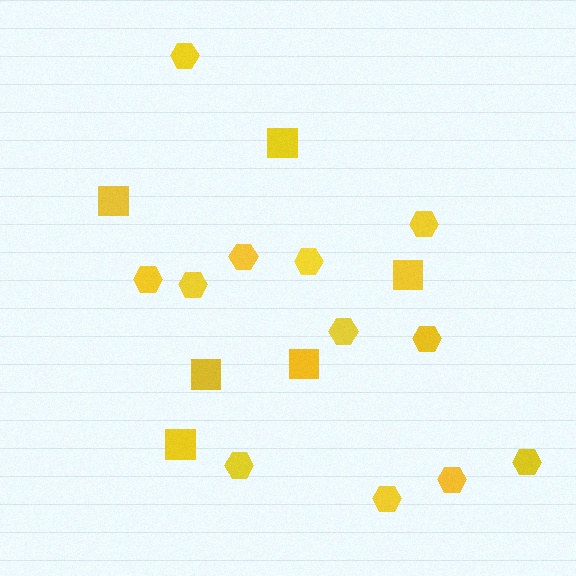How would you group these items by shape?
There are 2 groups: one group of hexagons (12) and one group of squares (6).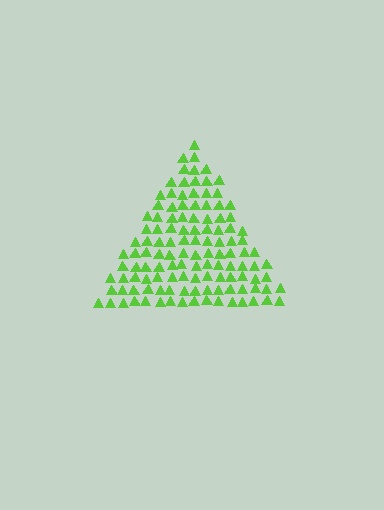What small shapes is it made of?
It is made of small triangles.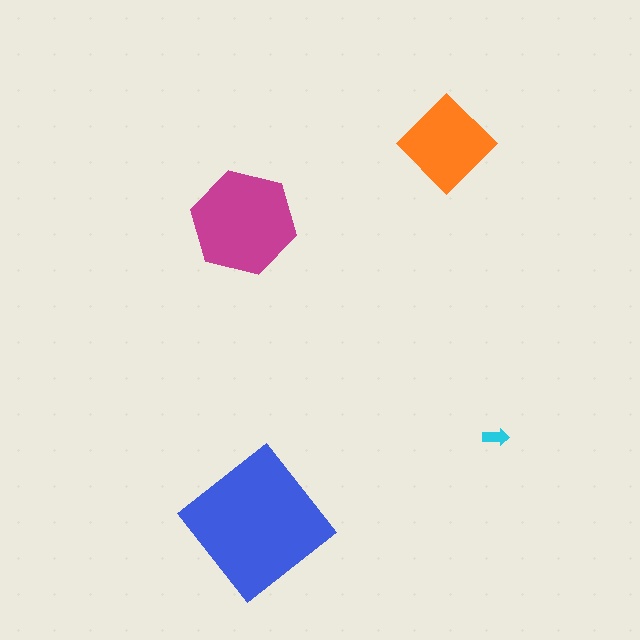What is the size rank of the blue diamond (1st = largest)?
1st.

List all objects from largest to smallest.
The blue diamond, the magenta hexagon, the orange diamond, the cyan arrow.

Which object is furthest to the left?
The magenta hexagon is leftmost.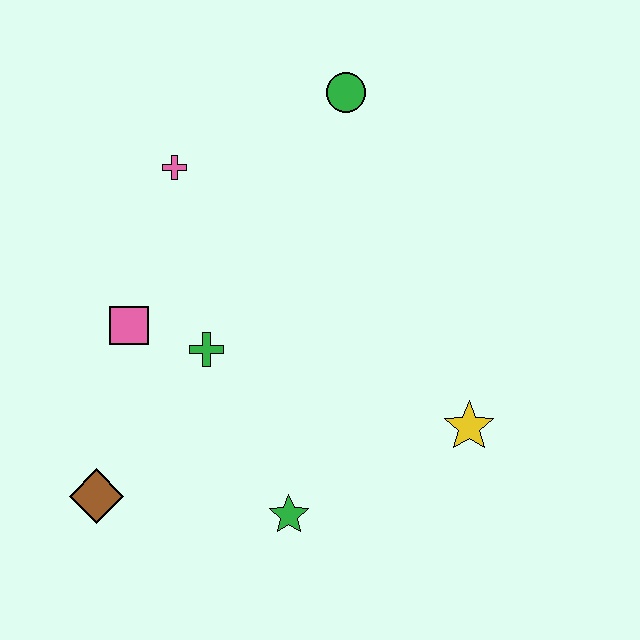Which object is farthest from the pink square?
The yellow star is farthest from the pink square.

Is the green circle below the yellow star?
No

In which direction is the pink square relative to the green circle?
The pink square is below the green circle.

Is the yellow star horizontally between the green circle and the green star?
No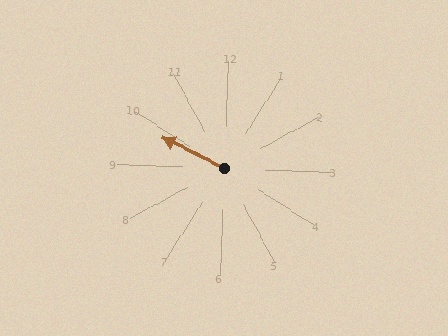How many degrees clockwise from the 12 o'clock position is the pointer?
Approximately 294 degrees.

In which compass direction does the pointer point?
Northwest.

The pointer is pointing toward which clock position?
Roughly 10 o'clock.